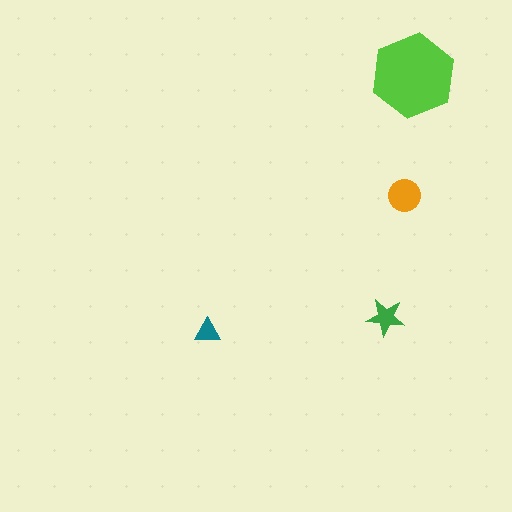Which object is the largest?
The lime hexagon.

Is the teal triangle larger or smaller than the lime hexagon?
Smaller.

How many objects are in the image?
There are 4 objects in the image.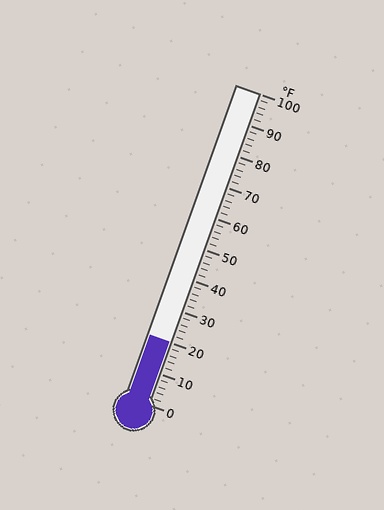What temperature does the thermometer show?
The thermometer shows approximately 20°F.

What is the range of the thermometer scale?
The thermometer scale ranges from 0°F to 100°F.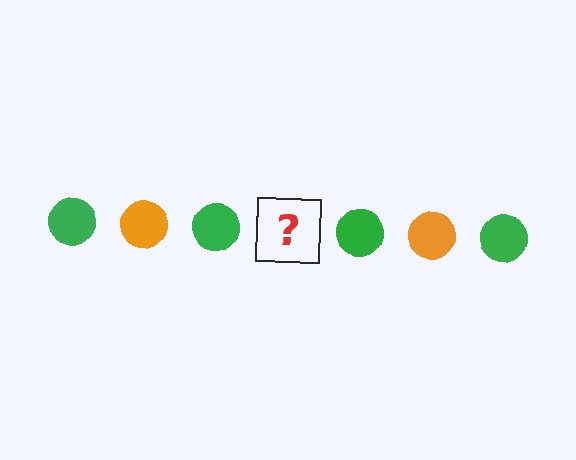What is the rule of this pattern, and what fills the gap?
The rule is that the pattern cycles through green, orange circles. The gap should be filled with an orange circle.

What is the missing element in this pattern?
The missing element is an orange circle.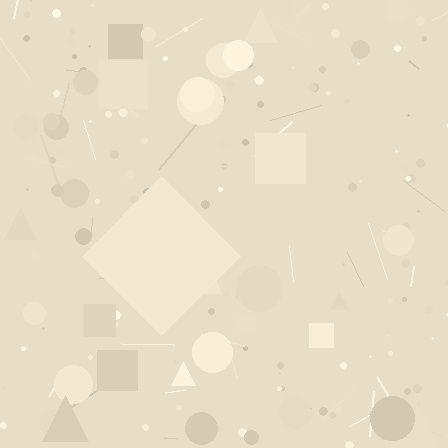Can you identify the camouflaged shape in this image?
The camouflaged shape is a diamond.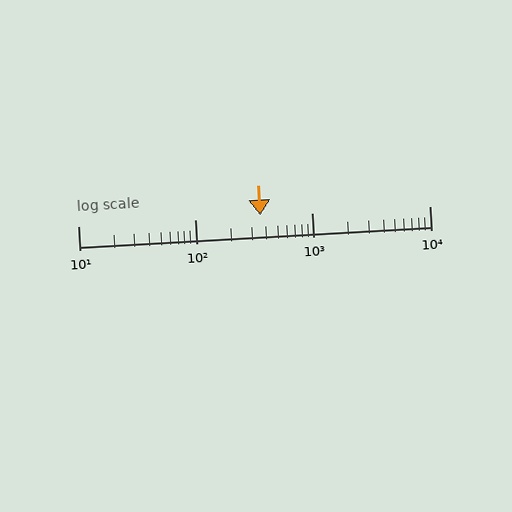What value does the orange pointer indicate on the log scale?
The pointer indicates approximately 360.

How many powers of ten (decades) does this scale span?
The scale spans 3 decades, from 10 to 10000.